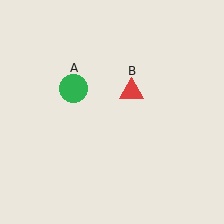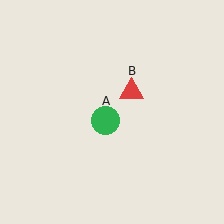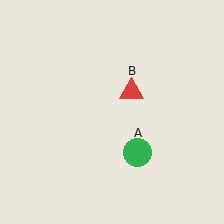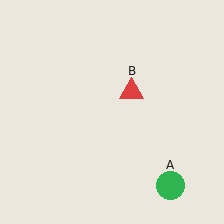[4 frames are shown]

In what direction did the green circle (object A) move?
The green circle (object A) moved down and to the right.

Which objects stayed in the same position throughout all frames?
Red triangle (object B) remained stationary.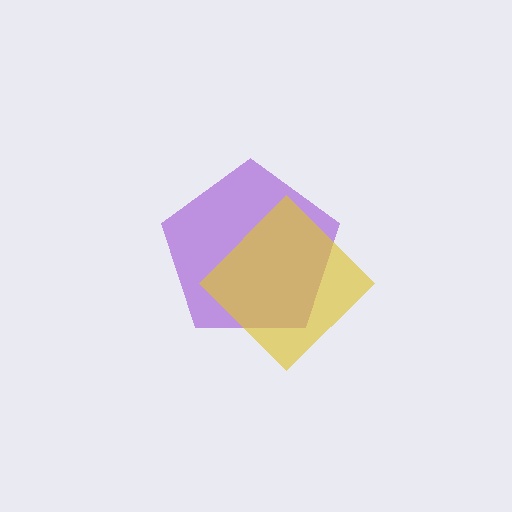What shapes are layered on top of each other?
The layered shapes are: a purple pentagon, a yellow diamond.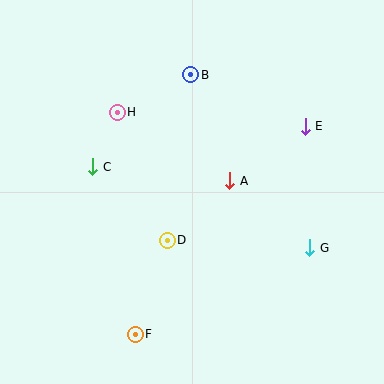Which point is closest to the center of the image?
Point A at (230, 181) is closest to the center.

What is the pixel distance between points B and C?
The distance between B and C is 134 pixels.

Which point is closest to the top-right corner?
Point E is closest to the top-right corner.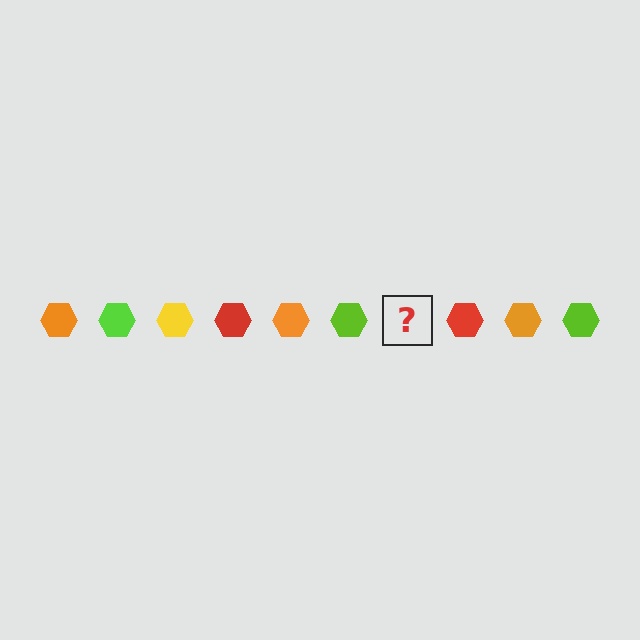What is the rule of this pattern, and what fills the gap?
The rule is that the pattern cycles through orange, lime, yellow, red hexagons. The gap should be filled with a yellow hexagon.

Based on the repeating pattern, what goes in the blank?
The blank should be a yellow hexagon.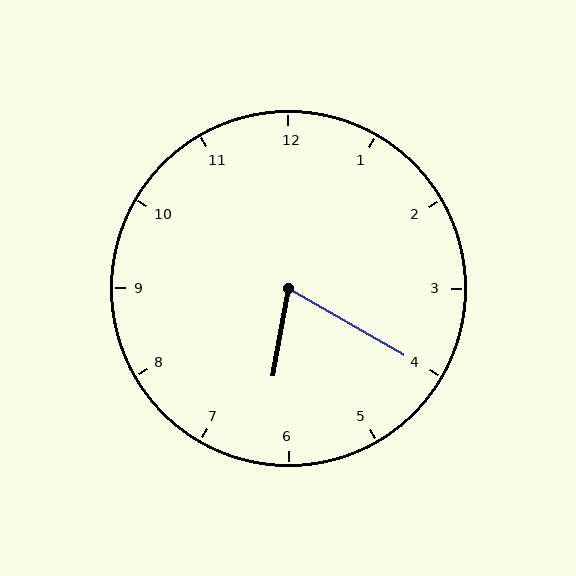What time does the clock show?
6:20.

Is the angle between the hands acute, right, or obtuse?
It is acute.